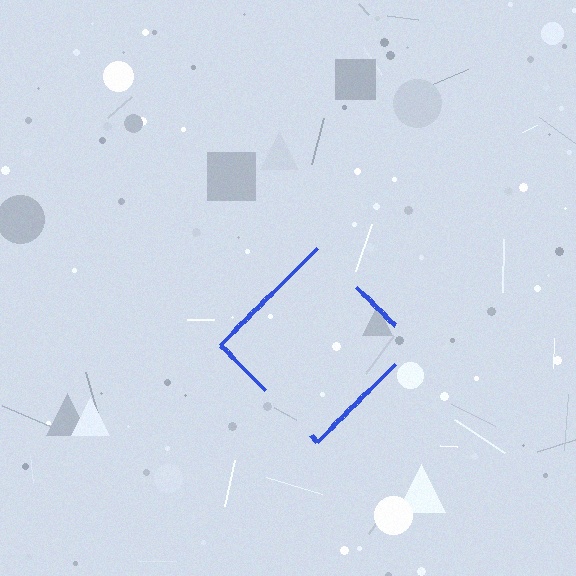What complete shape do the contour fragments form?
The contour fragments form a diamond.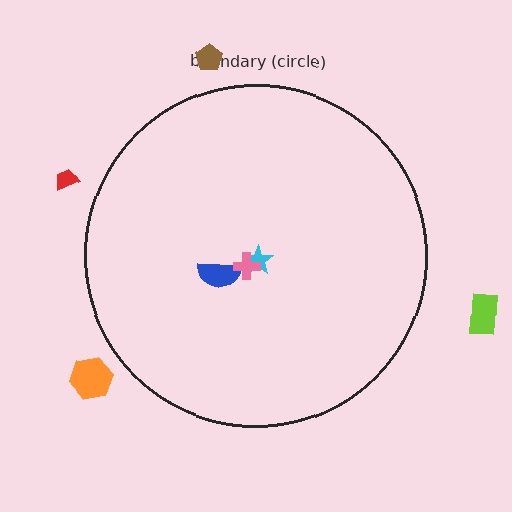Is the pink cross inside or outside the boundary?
Inside.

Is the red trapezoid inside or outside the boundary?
Outside.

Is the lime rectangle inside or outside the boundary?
Outside.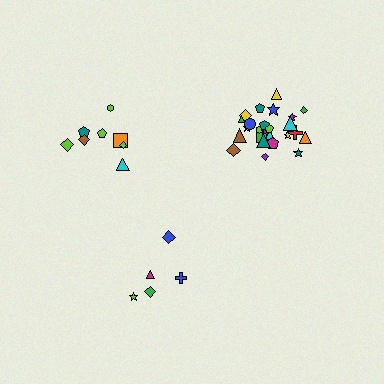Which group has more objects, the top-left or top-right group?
The top-right group.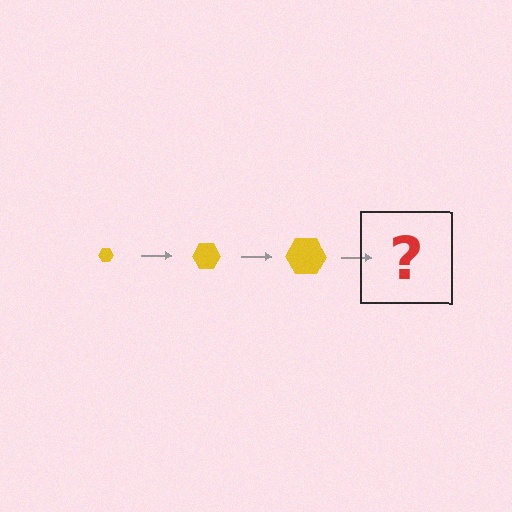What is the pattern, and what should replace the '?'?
The pattern is that the hexagon gets progressively larger each step. The '?' should be a yellow hexagon, larger than the previous one.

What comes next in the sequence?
The next element should be a yellow hexagon, larger than the previous one.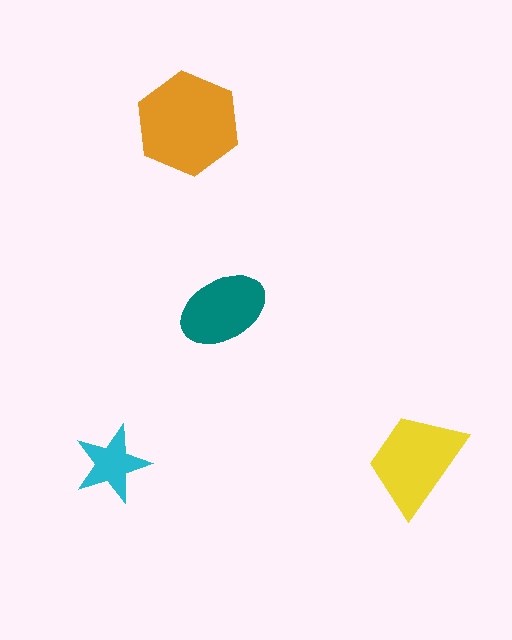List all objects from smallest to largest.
The cyan star, the teal ellipse, the yellow trapezoid, the orange hexagon.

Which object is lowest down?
The cyan star is bottommost.